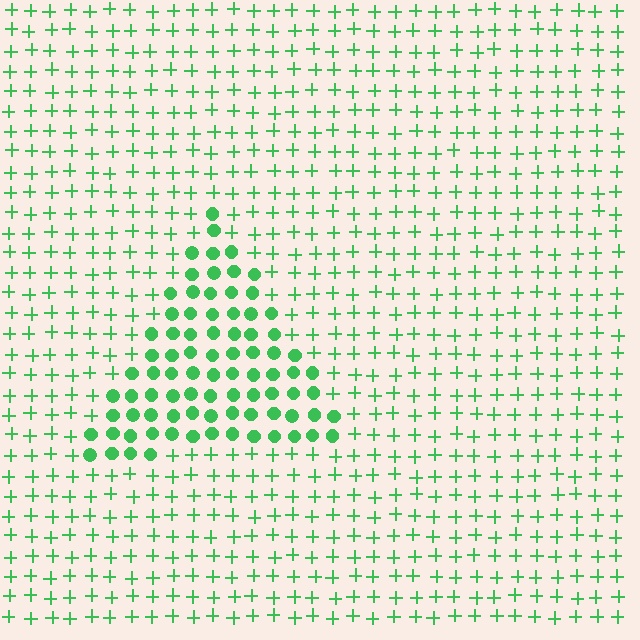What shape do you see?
I see a triangle.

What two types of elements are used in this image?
The image uses circles inside the triangle region and plus signs outside it.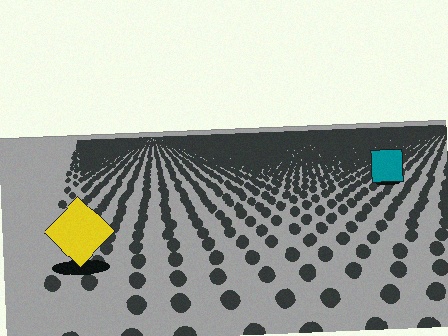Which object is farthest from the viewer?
The teal square is farthest from the viewer. It appears smaller and the ground texture around it is denser.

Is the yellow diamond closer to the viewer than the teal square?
Yes. The yellow diamond is closer — you can tell from the texture gradient: the ground texture is coarser near it.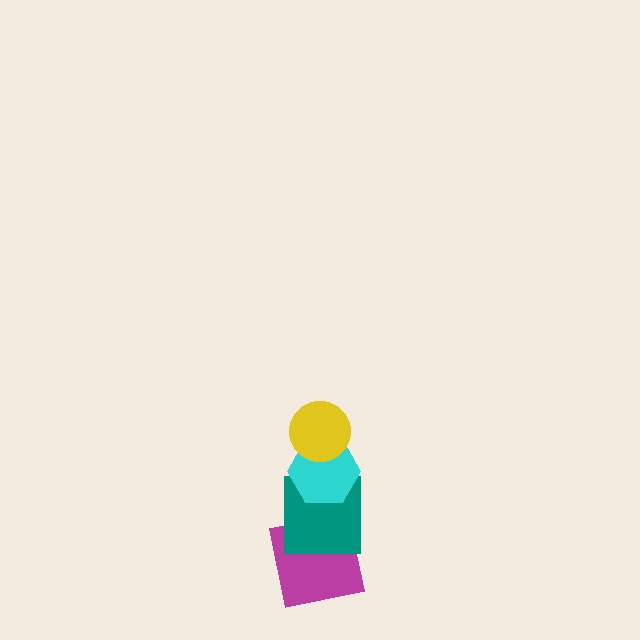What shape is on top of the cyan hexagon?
The yellow circle is on top of the cyan hexagon.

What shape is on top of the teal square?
The cyan hexagon is on top of the teal square.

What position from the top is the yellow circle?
The yellow circle is 1st from the top.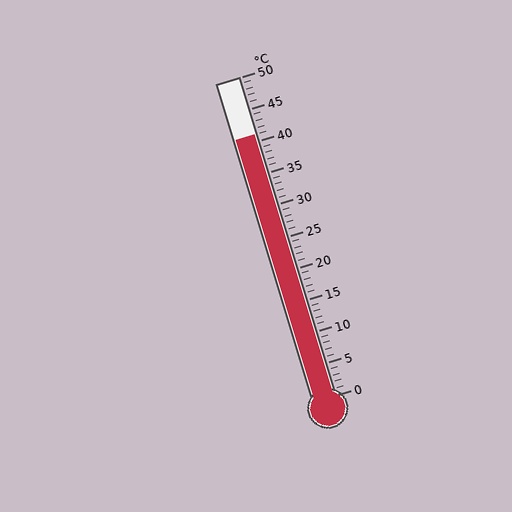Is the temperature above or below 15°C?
The temperature is above 15°C.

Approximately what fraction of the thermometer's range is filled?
The thermometer is filled to approximately 80% of its range.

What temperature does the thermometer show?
The thermometer shows approximately 41°C.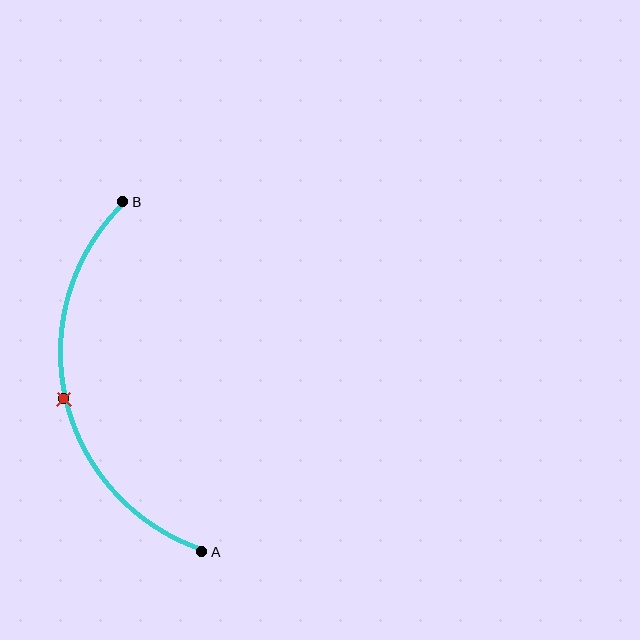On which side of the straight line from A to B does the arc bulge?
The arc bulges to the left of the straight line connecting A and B.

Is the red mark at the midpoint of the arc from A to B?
Yes. The red mark lies on the arc at equal arc-length from both A and B — it is the arc midpoint.